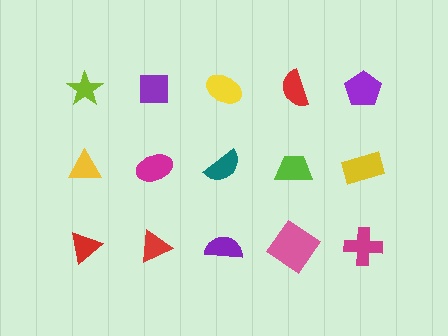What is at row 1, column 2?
A purple square.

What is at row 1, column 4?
A red semicircle.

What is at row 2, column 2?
A magenta ellipse.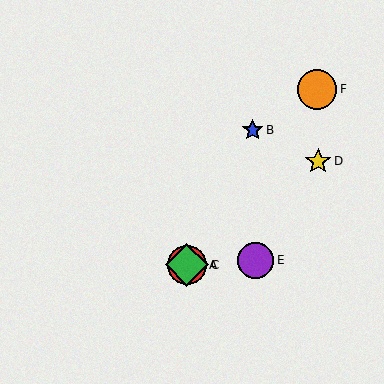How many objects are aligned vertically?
2 objects (A, C) are aligned vertically.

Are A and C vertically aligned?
Yes, both are at x≈187.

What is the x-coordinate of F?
Object F is at x≈317.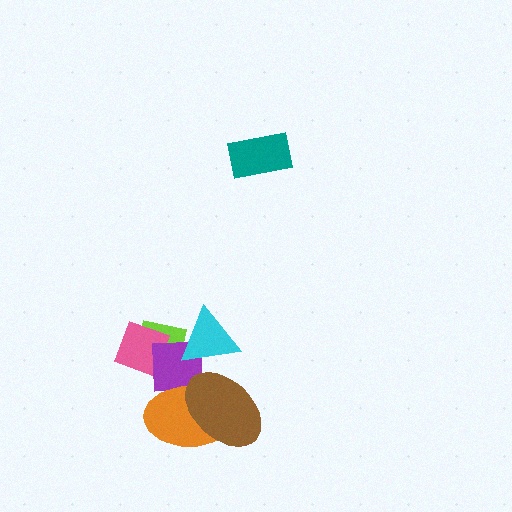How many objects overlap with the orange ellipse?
2 objects overlap with the orange ellipse.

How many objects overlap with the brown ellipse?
2 objects overlap with the brown ellipse.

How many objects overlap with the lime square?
3 objects overlap with the lime square.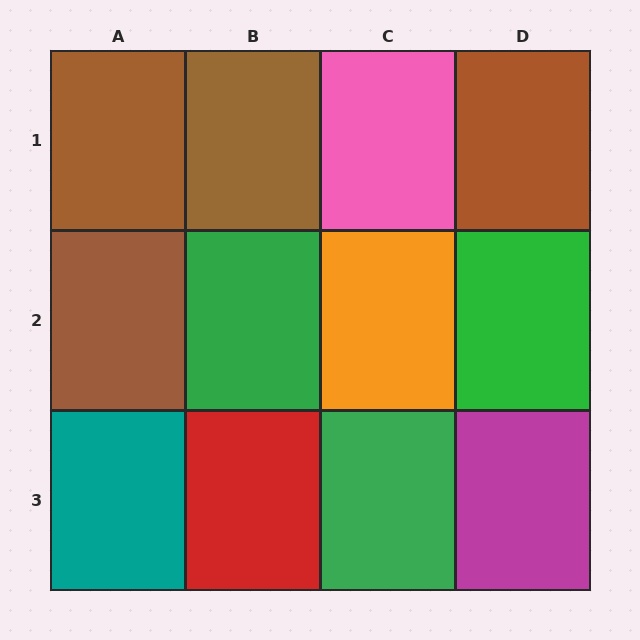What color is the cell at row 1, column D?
Brown.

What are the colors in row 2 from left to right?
Brown, green, orange, green.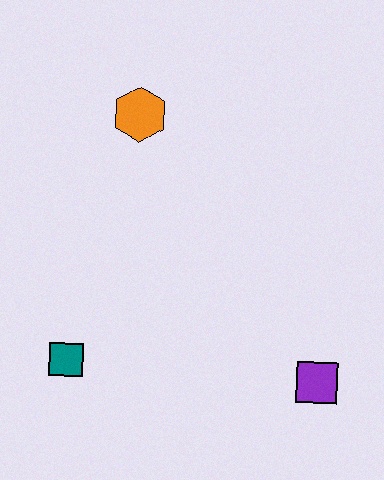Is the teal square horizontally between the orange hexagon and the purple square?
No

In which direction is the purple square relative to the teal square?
The purple square is to the right of the teal square.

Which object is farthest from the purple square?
The orange hexagon is farthest from the purple square.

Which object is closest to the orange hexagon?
The teal square is closest to the orange hexagon.